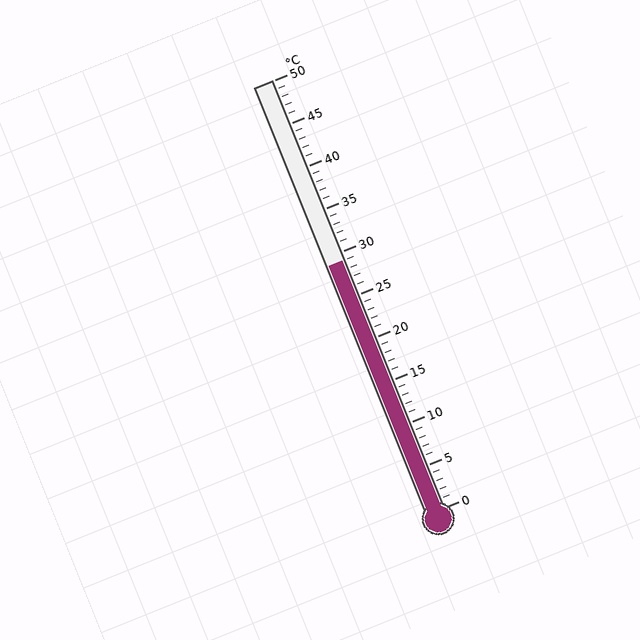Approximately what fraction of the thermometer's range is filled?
The thermometer is filled to approximately 60% of its range.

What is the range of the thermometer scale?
The thermometer scale ranges from 0°C to 50°C.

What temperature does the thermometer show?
The thermometer shows approximately 29°C.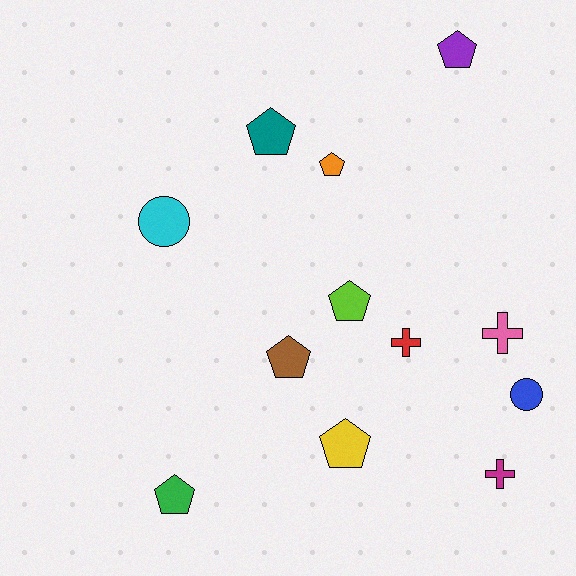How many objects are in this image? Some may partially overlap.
There are 12 objects.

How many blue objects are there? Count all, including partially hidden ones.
There is 1 blue object.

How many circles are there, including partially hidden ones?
There are 2 circles.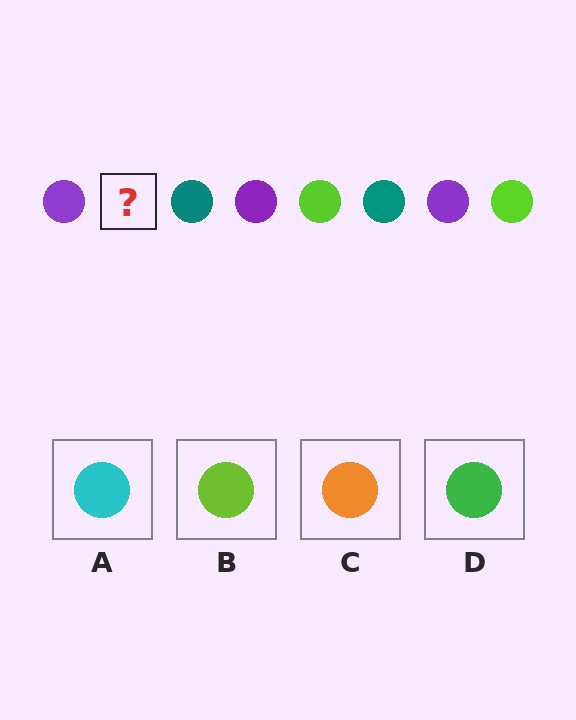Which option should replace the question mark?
Option B.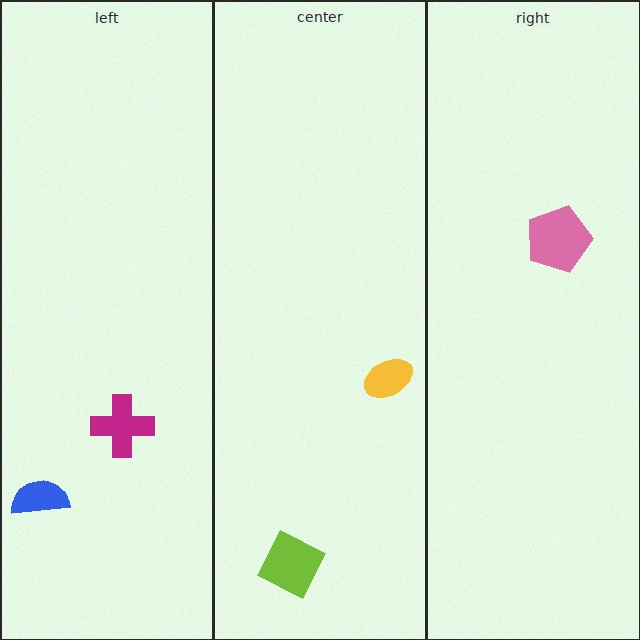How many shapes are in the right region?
1.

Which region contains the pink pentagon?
The right region.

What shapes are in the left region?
The blue semicircle, the magenta cross.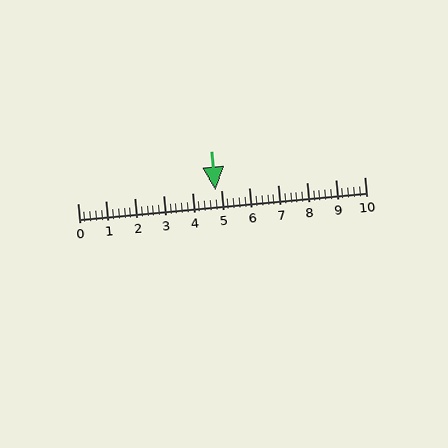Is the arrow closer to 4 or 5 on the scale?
The arrow is closer to 5.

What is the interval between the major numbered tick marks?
The major tick marks are spaced 1 units apart.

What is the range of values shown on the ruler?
The ruler shows values from 0 to 10.